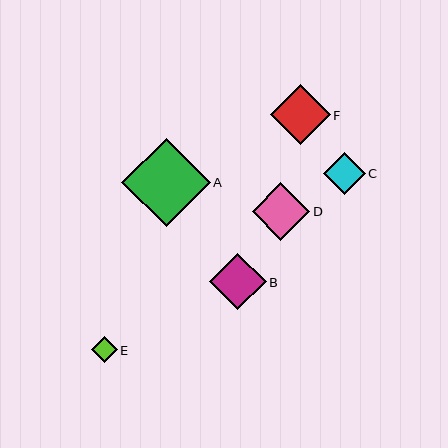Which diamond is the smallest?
Diamond E is the smallest with a size of approximately 26 pixels.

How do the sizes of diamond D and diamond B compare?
Diamond D and diamond B are approximately the same size.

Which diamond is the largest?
Diamond A is the largest with a size of approximately 89 pixels.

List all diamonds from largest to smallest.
From largest to smallest: A, F, D, B, C, E.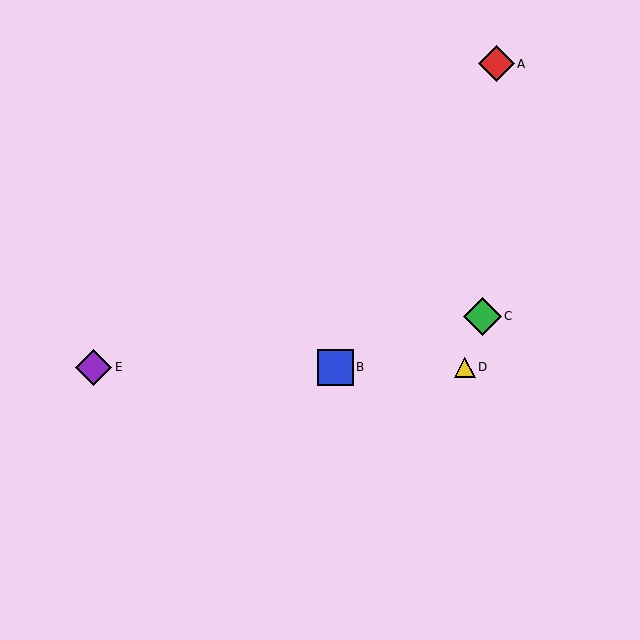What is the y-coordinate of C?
Object C is at y≈316.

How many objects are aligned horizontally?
3 objects (B, D, E) are aligned horizontally.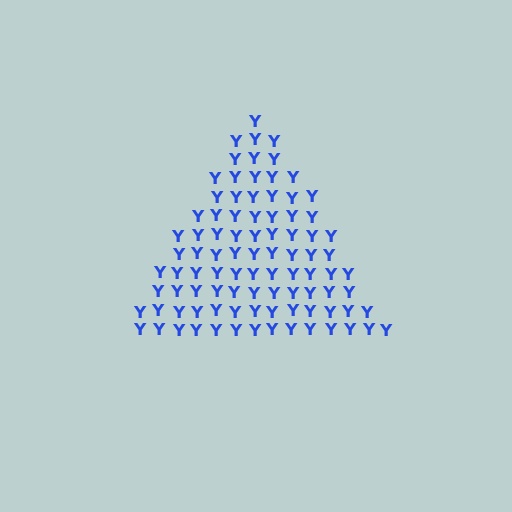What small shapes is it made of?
It is made of small letter Y's.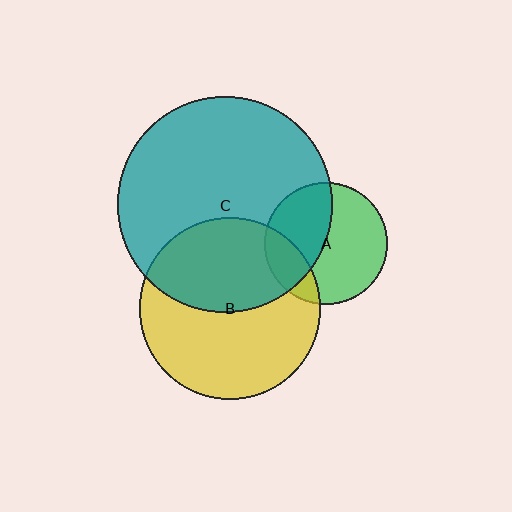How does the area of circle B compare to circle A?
Approximately 2.2 times.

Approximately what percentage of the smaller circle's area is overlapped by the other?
Approximately 45%.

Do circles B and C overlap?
Yes.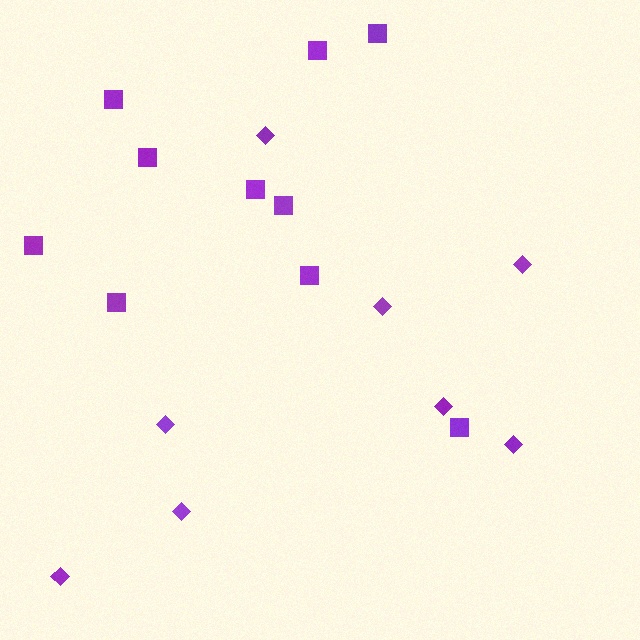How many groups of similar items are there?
There are 2 groups: one group of squares (10) and one group of diamonds (8).